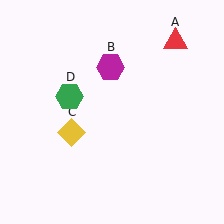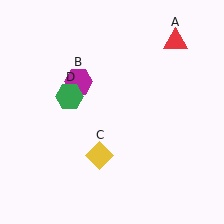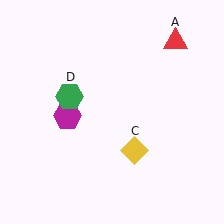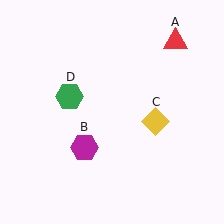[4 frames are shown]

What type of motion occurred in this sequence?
The magenta hexagon (object B), yellow diamond (object C) rotated counterclockwise around the center of the scene.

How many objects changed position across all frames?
2 objects changed position: magenta hexagon (object B), yellow diamond (object C).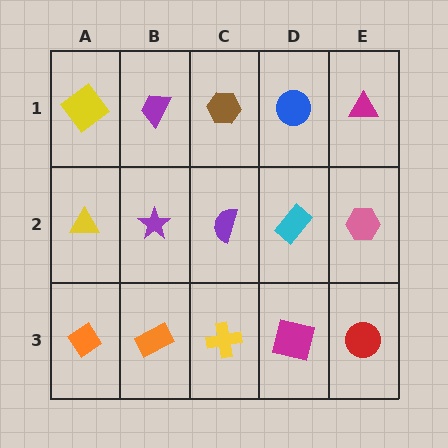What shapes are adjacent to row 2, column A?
A yellow diamond (row 1, column A), an orange diamond (row 3, column A), a purple star (row 2, column B).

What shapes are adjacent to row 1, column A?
A yellow triangle (row 2, column A), a purple trapezoid (row 1, column B).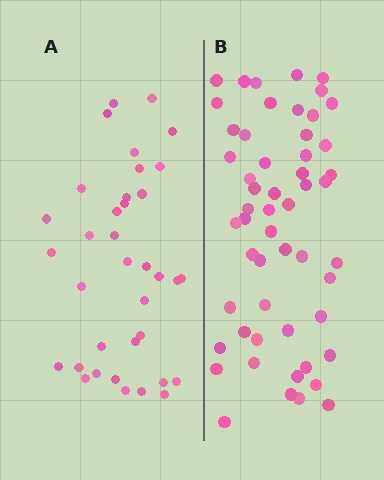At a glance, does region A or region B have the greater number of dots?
Region B (the right region) has more dots.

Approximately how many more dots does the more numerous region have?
Region B has approximately 20 more dots than region A.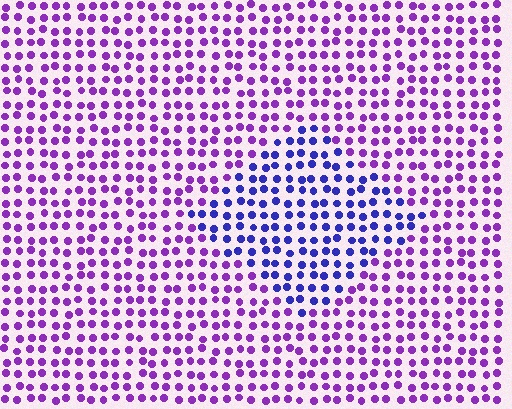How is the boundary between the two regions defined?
The boundary is defined purely by a slight shift in hue (about 41 degrees). Spacing, size, and orientation are identical on both sides.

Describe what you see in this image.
The image is filled with small purple elements in a uniform arrangement. A diamond-shaped region is visible where the elements are tinted to a slightly different hue, forming a subtle color boundary.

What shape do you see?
I see a diamond.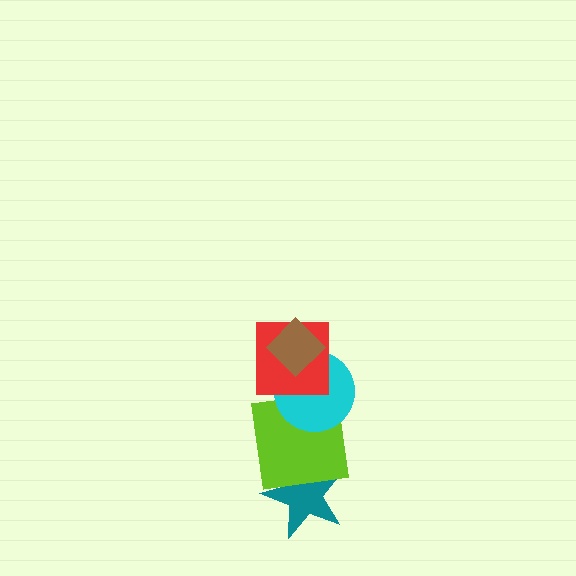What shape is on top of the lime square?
The cyan circle is on top of the lime square.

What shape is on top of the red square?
The brown diamond is on top of the red square.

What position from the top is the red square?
The red square is 2nd from the top.